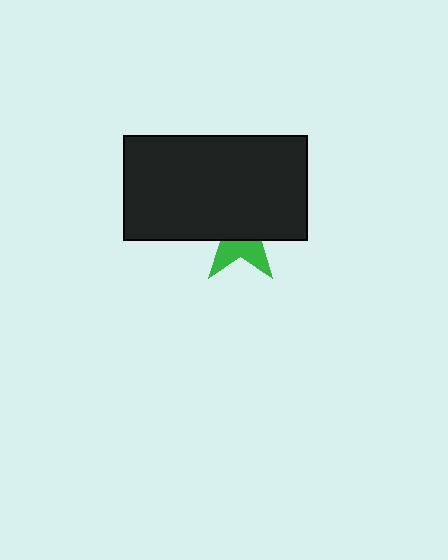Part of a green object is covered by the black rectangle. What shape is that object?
It is a star.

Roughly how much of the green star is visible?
A small part of it is visible (roughly 36%).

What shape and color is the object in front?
The object in front is a black rectangle.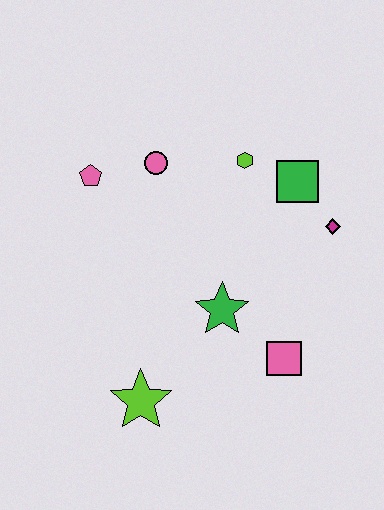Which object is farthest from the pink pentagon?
The pink square is farthest from the pink pentagon.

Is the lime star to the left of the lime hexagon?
Yes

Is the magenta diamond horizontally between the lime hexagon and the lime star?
No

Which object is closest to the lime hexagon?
The green square is closest to the lime hexagon.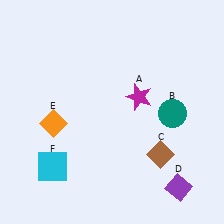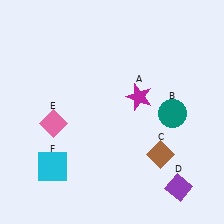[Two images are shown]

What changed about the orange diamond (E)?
In Image 1, E is orange. In Image 2, it changed to pink.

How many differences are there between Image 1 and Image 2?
There is 1 difference between the two images.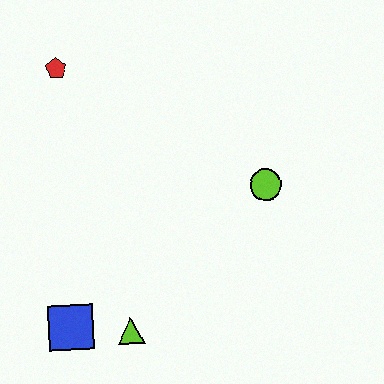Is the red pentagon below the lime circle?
No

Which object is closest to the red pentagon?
The lime circle is closest to the red pentagon.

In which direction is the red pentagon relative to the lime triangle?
The red pentagon is above the lime triangle.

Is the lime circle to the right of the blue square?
Yes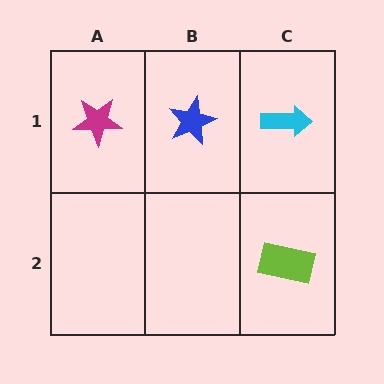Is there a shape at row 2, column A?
No, that cell is empty.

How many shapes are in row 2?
1 shape.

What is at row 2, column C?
A lime rectangle.